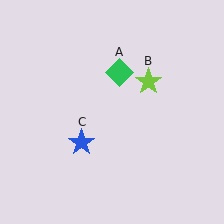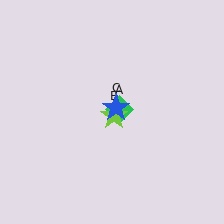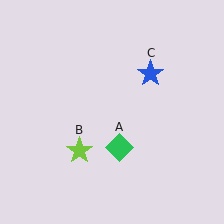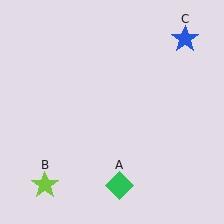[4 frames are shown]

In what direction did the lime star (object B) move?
The lime star (object B) moved down and to the left.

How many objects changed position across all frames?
3 objects changed position: green diamond (object A), lime star (object B), blue star (object C).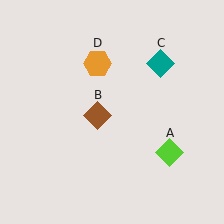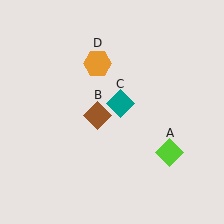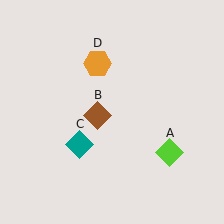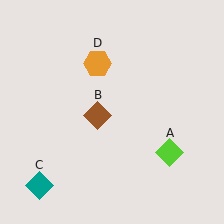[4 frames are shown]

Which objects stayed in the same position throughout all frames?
Lime diamond (object A) and brown diamond (object B) and orange hexagon (object D) remained stationary.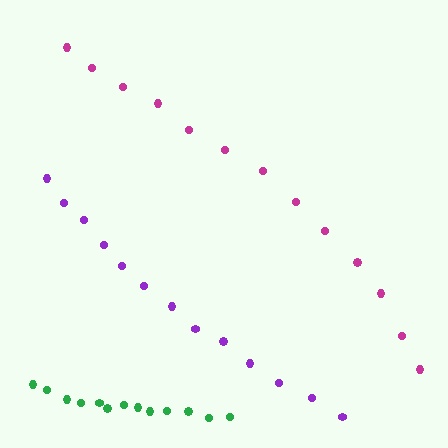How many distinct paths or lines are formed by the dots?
There are 3 distinct paths.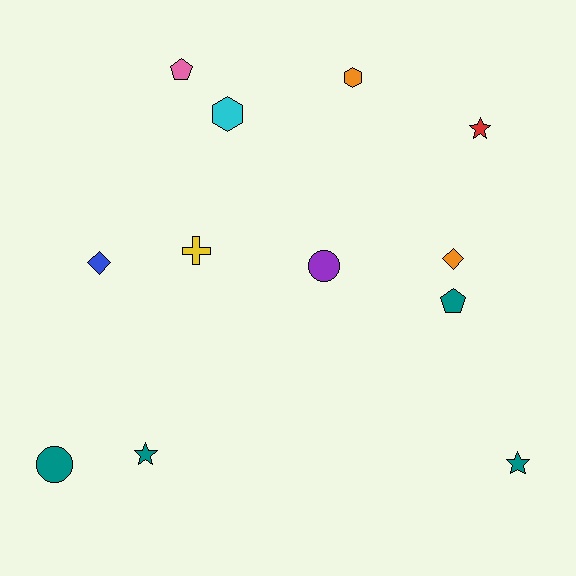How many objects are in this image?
There are 12 objects.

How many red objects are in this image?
There is 1 red object.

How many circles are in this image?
There are 2 circles.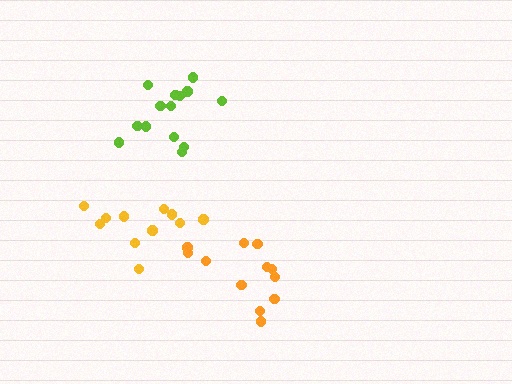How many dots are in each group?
Group 1: 12 dots, Group 2: 14 dots, Group 3: 11 dots (37 total).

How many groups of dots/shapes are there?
There are 3 groups.